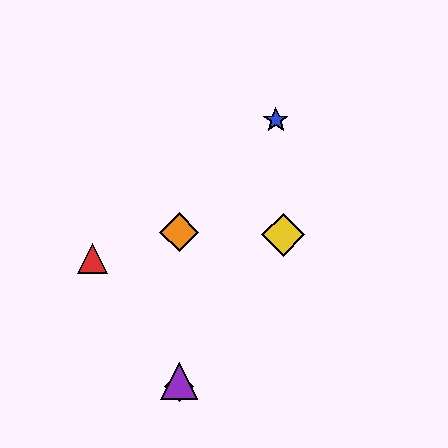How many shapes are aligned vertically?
3 shapes (the green diamond, the purple triangle, the orange diamond) are aligned vertically.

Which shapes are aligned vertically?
The green diamond, the purple triangle, the orange diamond are aligned vertically.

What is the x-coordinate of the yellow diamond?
The yellow diamond is at x≈283.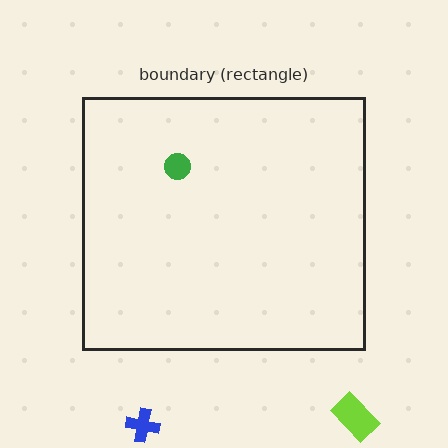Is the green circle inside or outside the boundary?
Inside.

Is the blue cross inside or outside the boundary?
Outside.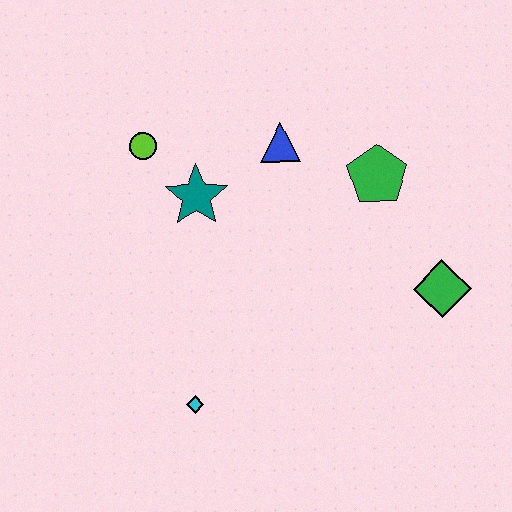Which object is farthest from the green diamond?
The lime circle is farthest from the green diamond.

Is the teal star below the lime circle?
Yes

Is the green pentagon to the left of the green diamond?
Yes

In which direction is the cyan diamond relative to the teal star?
The cyan diamond is below the teal star.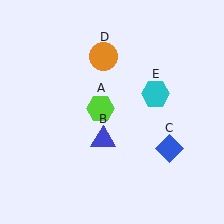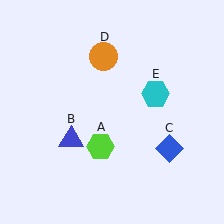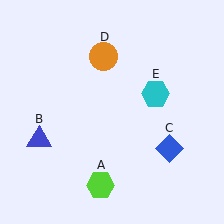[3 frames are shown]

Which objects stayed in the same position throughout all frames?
Blue diamond (object C) and orange circle (object D) and cyan hexagon (object E) remained stationary.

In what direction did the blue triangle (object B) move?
The blue triangle (object B) moved left.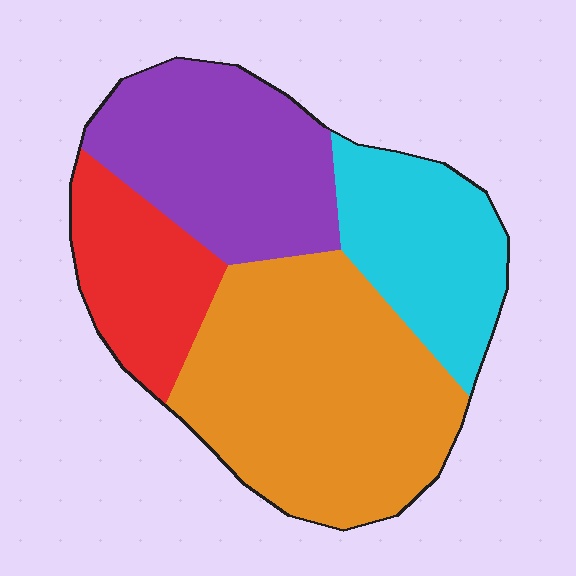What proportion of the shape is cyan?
Cyan takes up between a sixth and a third of the shape.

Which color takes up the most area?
Orange, at roughly 40%.